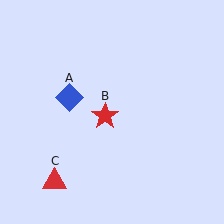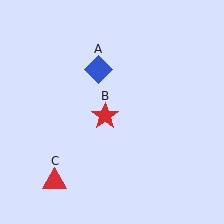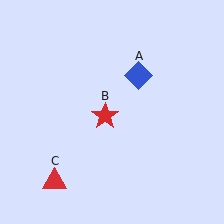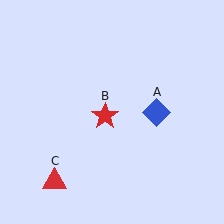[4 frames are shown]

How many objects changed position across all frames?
1 object changed position: blue diamond (object A).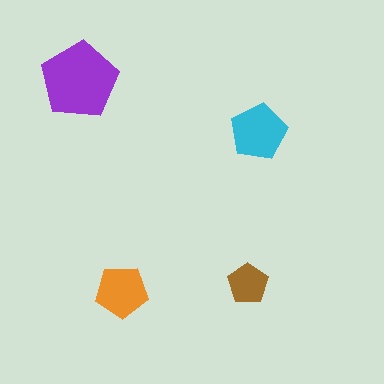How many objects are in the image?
There are 4 objects in the image.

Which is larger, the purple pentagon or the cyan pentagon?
The purple one.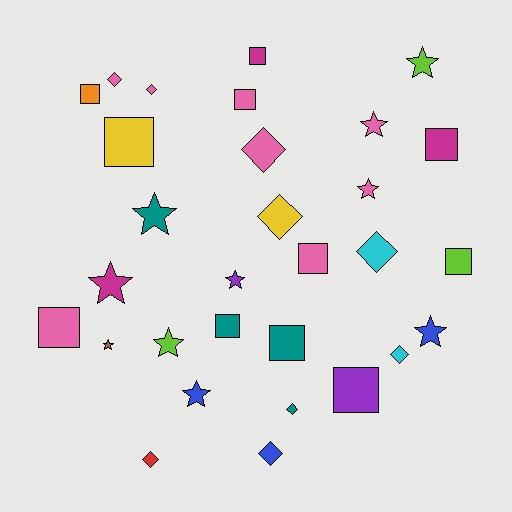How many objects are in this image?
There are 30 objects.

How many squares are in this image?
There are 11 squares.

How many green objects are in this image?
There are no green objects.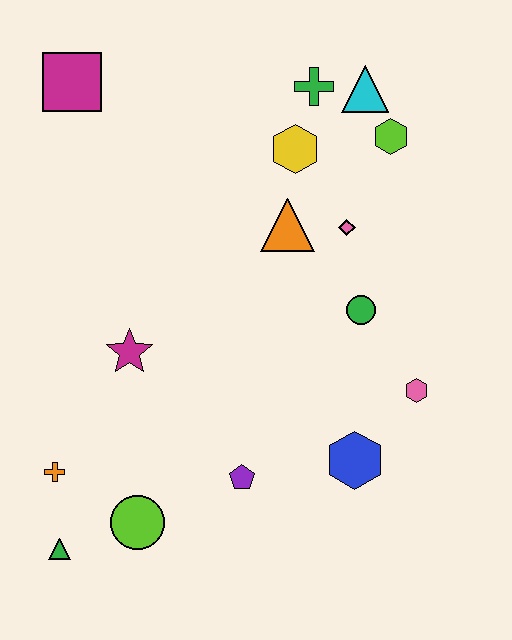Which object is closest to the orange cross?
The green triangle is closest to the orange cross.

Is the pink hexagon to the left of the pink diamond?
No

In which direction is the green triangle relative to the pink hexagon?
The green triangle is to the left of the pink hexagon.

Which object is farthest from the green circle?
The green triangle is farthest from the green circle.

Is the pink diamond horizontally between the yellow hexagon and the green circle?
Yes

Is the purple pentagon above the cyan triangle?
No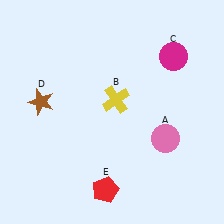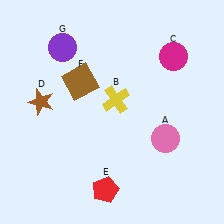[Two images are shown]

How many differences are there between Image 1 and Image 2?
There are 2 differences between the two images.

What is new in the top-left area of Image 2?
A brown square (F) was added in the top-left area of Image 2.